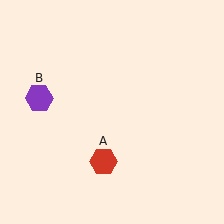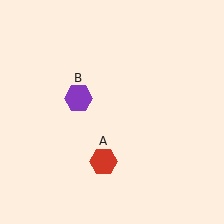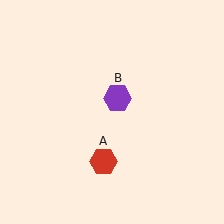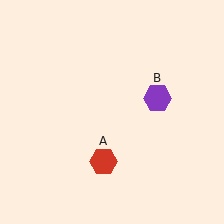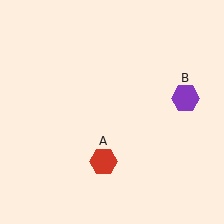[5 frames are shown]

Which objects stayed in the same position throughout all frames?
Red hexagon (object A) remained stationary.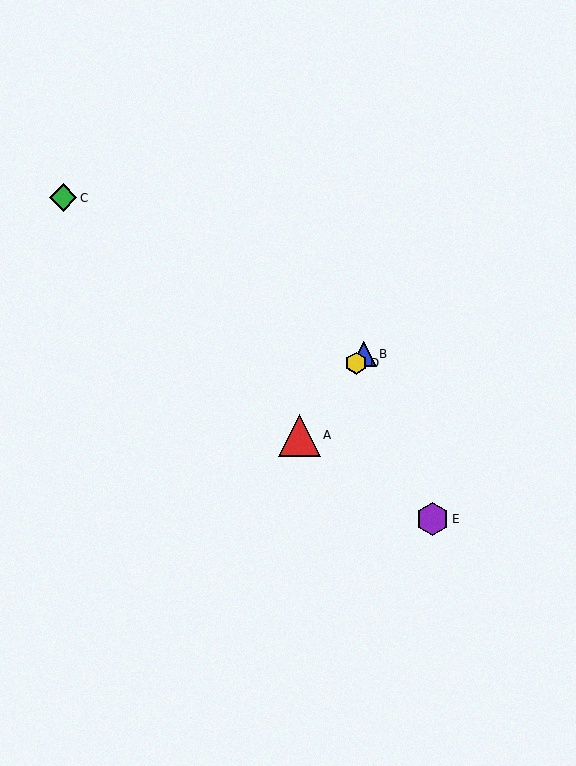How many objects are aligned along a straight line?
3 objects (A, B, D) are aligned along a straight line.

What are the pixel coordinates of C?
Object C is at (63, 198).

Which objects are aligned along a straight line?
Objects A, B, D are aligned along a straight line.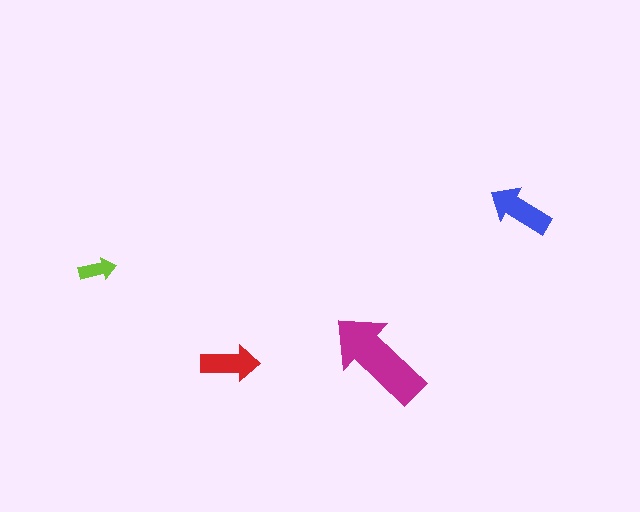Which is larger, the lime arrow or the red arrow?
The red one.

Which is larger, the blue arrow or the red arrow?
The blue one.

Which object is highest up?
The blue arrow is topmost.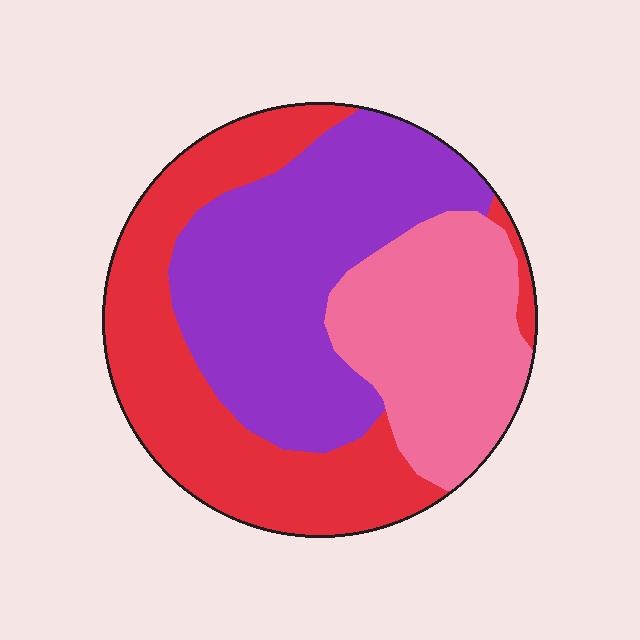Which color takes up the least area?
Pink, at roughly 25%.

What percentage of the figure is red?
Red takes up about three eighths (3/8) of the figure.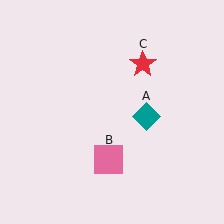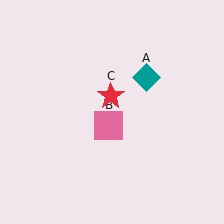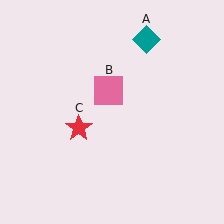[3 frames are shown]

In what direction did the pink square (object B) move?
The pink square (object B) moved up.